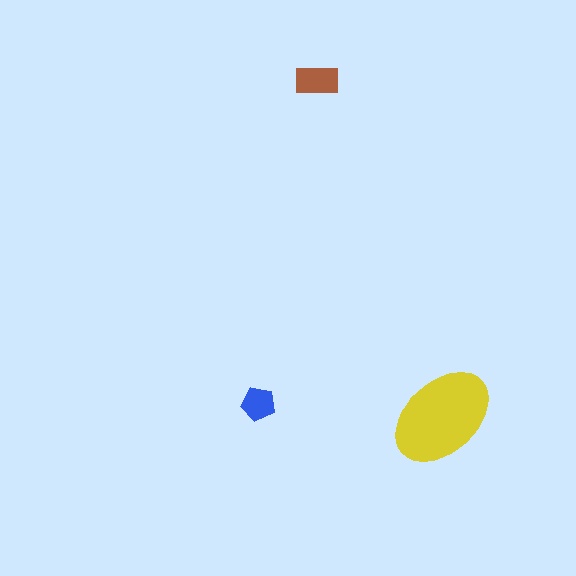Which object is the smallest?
The blue pentagon.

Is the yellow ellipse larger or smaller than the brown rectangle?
Larger.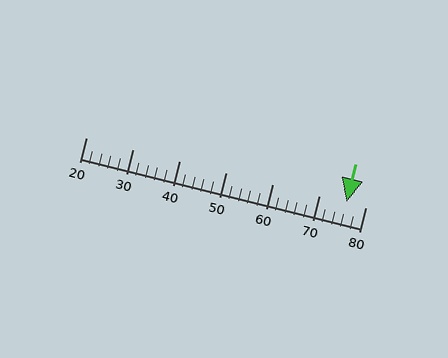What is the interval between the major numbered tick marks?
The major tick marks are spaced 10 units apart.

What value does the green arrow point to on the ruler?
The green arrow points to approximately 76.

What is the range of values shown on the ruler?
The ruler shows values from 20 to 80.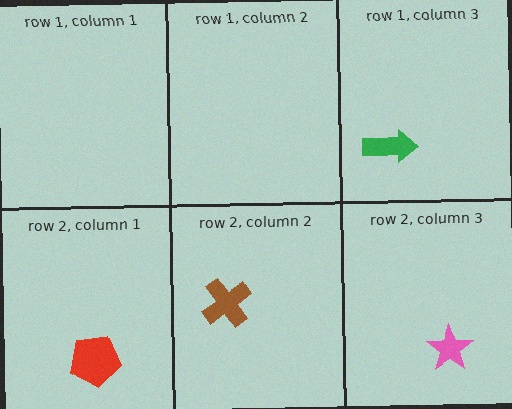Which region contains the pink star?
The row 2, column 3 region.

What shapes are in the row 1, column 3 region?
The green arrow.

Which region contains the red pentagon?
The row 2, column 1 region.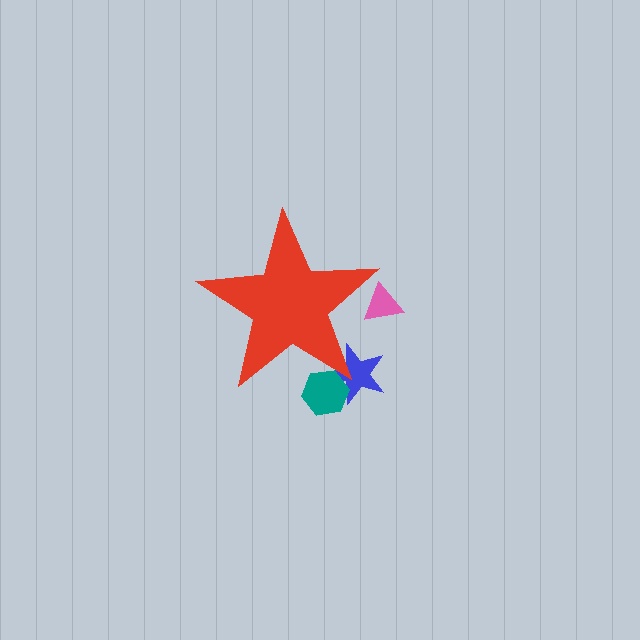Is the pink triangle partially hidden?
Yes, the pink triangle is partially hidden behind the red star.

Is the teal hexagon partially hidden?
Yes, the teal hexagon is partially hidden behind the red star.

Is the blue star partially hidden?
Yes, the blue star is partially hidden behind the red star.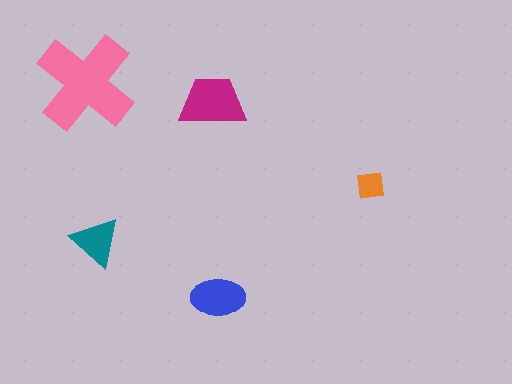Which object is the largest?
The pink cross.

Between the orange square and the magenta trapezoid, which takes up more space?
The magenta trapezoid.